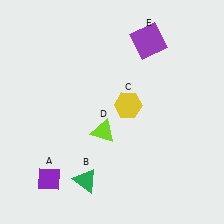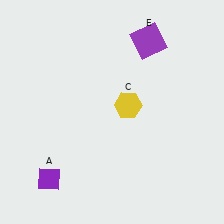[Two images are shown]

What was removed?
The green triangle (B), the lime triangle (D) were removed in Image 2.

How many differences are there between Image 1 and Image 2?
There are 2 differences between the two images.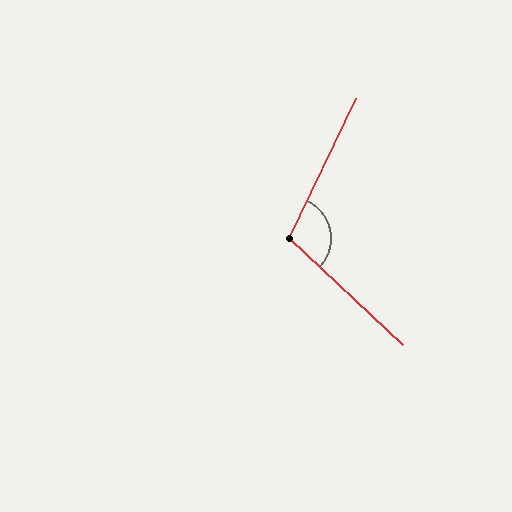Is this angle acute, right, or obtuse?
It is obtuse.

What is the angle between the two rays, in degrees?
Approximately 107 degrees.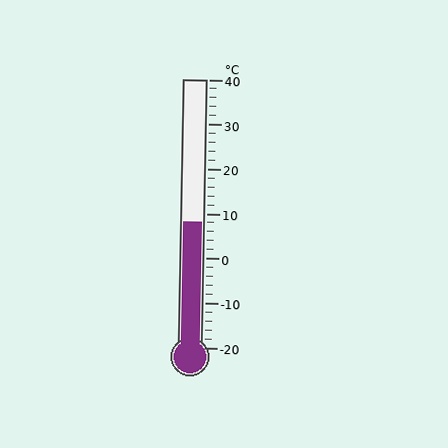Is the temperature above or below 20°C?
The temperature is below 20°C.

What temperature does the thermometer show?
The thermometer shows approximately 8°C.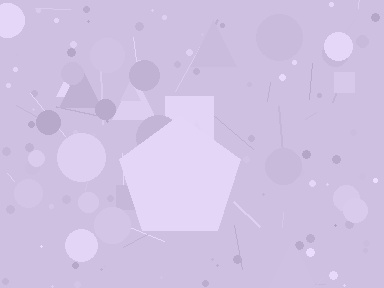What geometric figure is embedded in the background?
A pentagon is embedded in the background.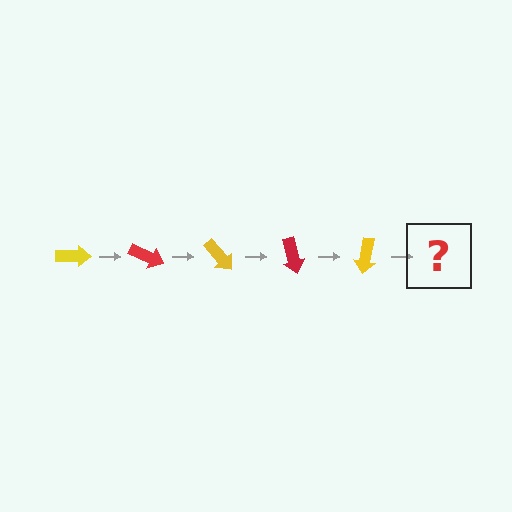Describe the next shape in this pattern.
It should be a red arrow, rotated 125 degrees from the start.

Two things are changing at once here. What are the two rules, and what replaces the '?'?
The two rules are that it rotates 25 degrees each step and the color cycles through yellow and red. The '?' should be a red arrow, rotated 125 degrees from the start.